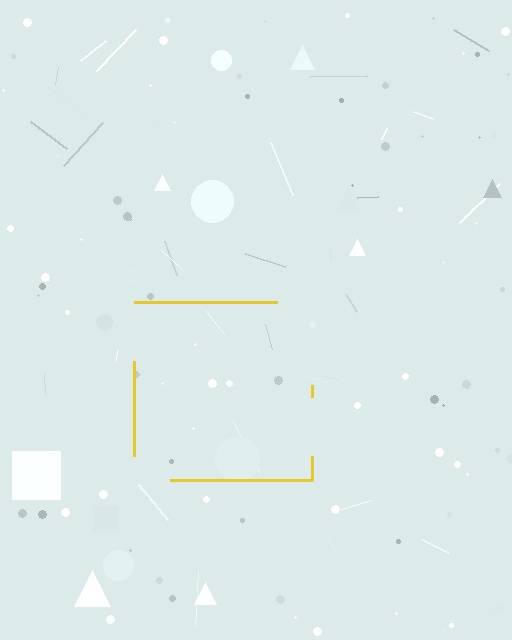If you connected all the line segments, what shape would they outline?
They would outline a square.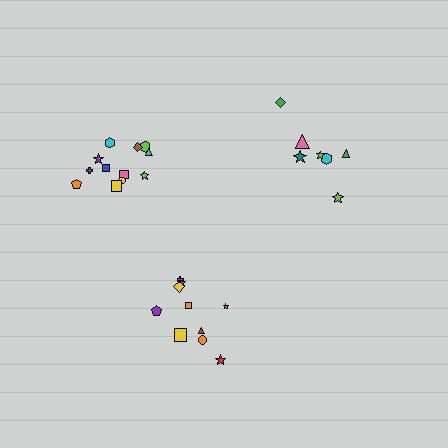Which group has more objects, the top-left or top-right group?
The top-left group.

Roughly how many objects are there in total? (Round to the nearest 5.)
Roughly 30 objects in total.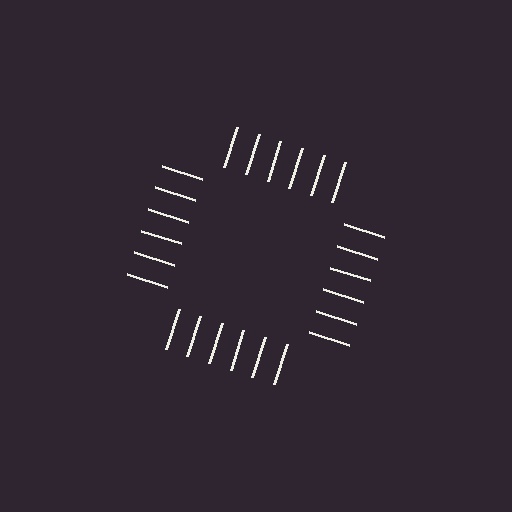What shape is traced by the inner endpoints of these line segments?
An illusory square — the line segments terminate on its edges but no continuous stroke is drawn.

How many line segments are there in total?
24 — 6 along each of the 4 edges.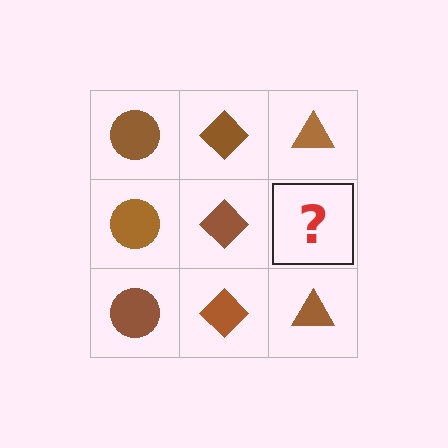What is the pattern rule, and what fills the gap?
The rule is that each column has a consistent shape. The gap should be filled with a brown triangle.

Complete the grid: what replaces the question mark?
The question mark should be replaced with a brown triangle.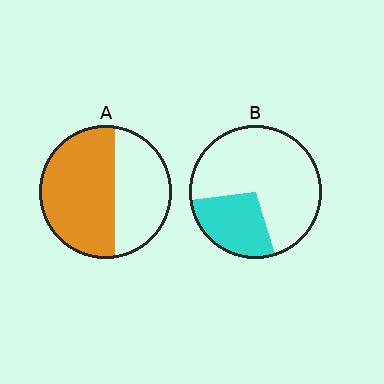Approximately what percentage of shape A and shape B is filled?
A is approximately 60% and B is approximately 30%.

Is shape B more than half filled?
No.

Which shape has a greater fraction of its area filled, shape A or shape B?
Shape A.